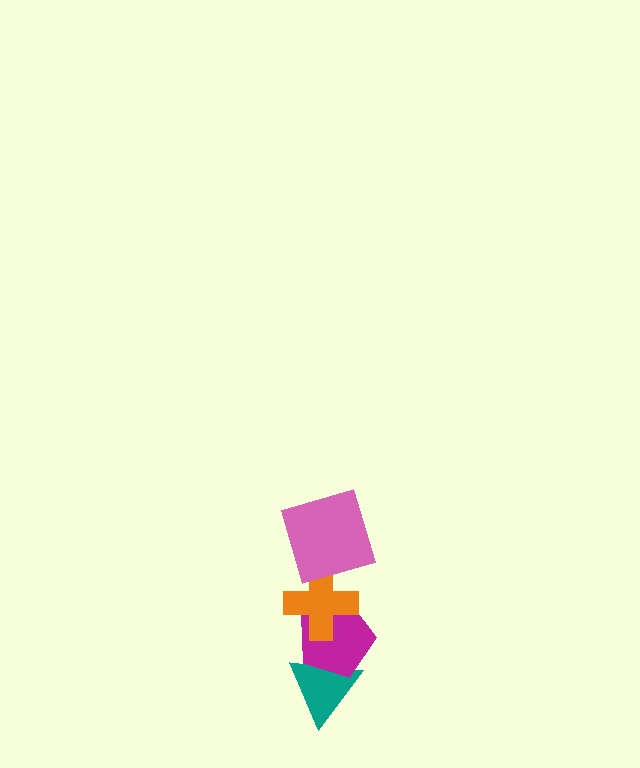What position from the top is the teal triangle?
The teal triangle is 4th from the top.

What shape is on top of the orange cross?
The pink square is on top of the orange cross.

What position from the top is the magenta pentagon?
The magenta pentagon is 3rd from the top.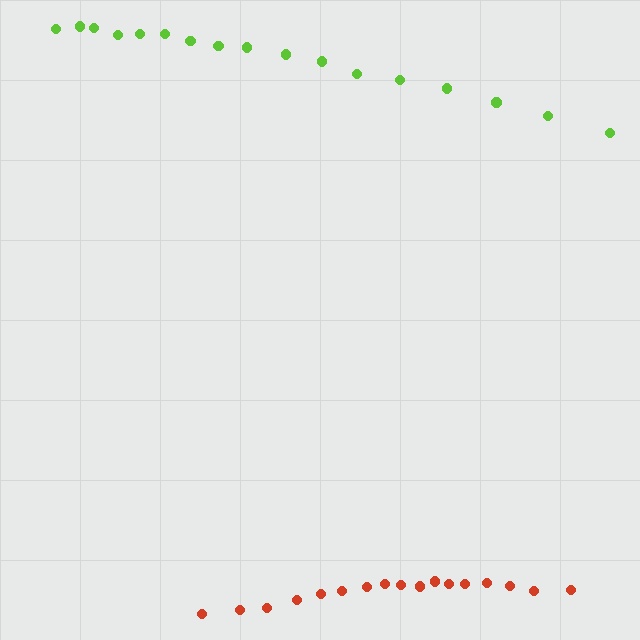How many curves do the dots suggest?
There are 2 distinct paths.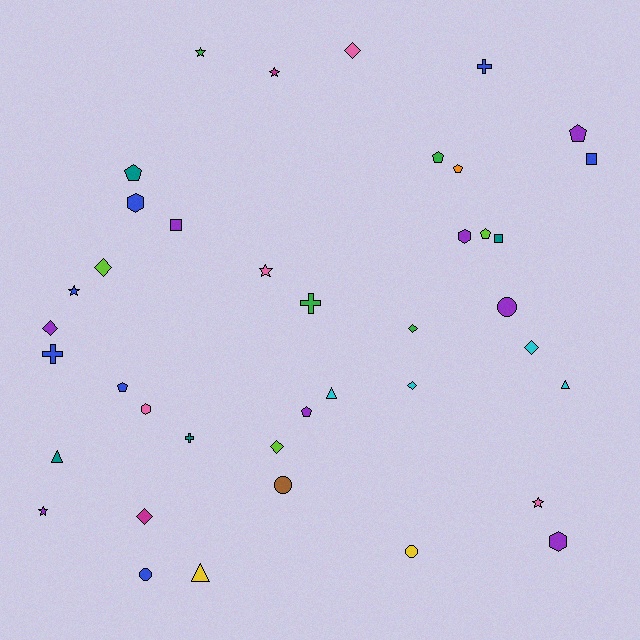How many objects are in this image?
There are 40 objects.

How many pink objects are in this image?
There are 4 pink objects.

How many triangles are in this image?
There are 4 triangles.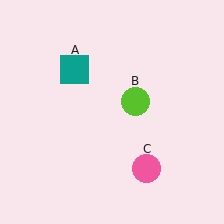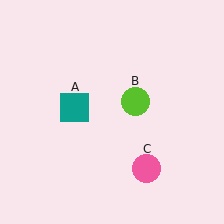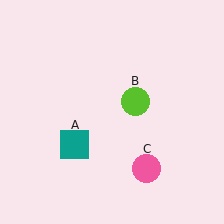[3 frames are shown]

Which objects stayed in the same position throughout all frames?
Lime circle (object B) and pink circle (object C) remained stationary.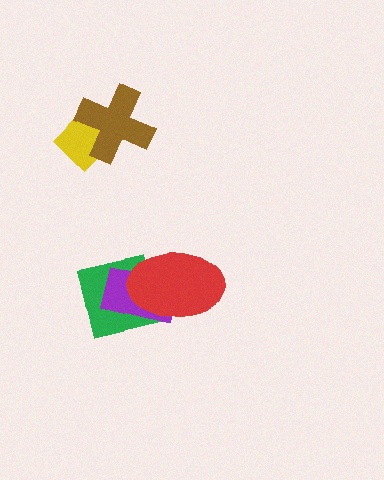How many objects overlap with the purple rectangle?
2 objects overlap with the purple rectangle.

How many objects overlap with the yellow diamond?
1 object overlaps with the yellow diamond.